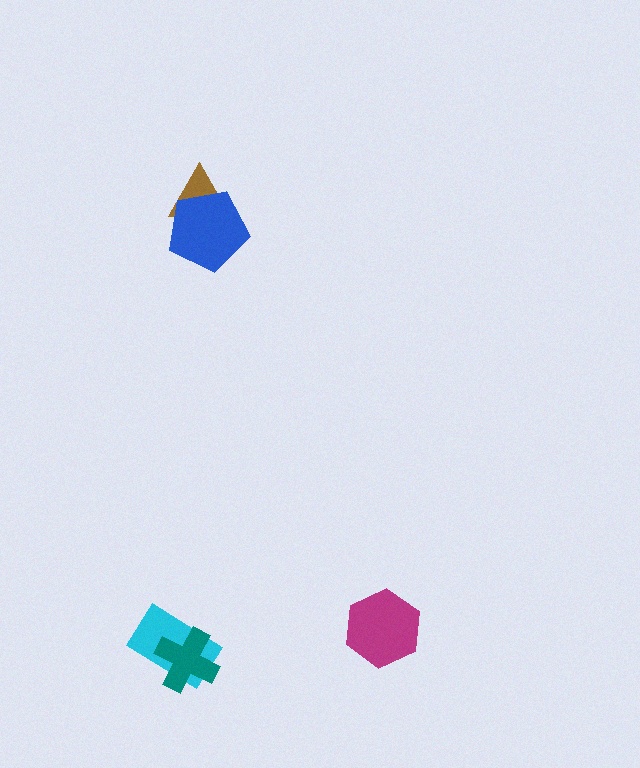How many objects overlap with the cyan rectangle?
1 object overlaps with the cyan rectangle.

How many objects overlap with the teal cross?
1 object overlaps with the teal cross.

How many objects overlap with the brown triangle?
1 object overlaps with the brown triangle.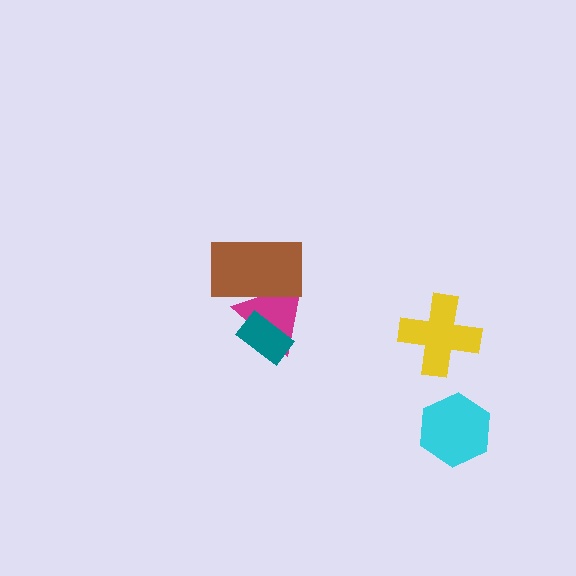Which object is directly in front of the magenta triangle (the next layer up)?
The brown rectangle is directly in front of the magenta triangle.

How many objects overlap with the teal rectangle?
1 object overlaps with the teal rectangle.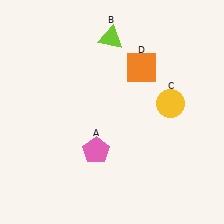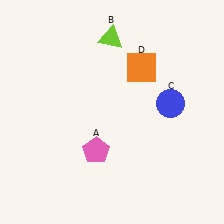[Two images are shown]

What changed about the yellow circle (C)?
In Image 1, C is yellow. In Image 2, it changed to blue.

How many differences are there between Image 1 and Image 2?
There is 1 difference between the two images.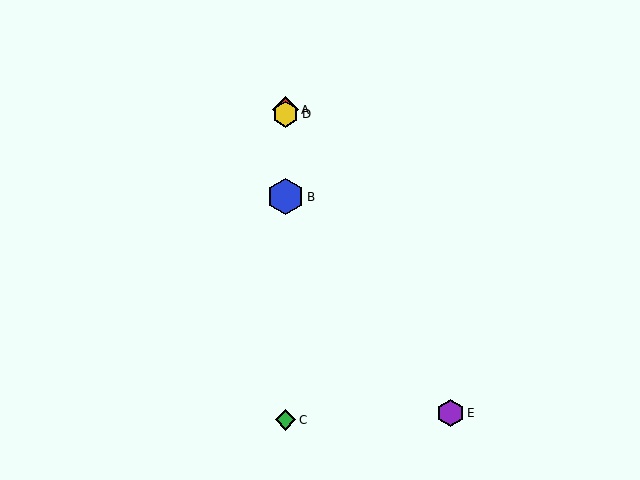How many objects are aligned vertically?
4 objects (A, B, C, D) are aligned vertically.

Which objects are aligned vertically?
Objects A, B, C, D are aligned vertically.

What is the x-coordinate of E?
Object E is at x≈450.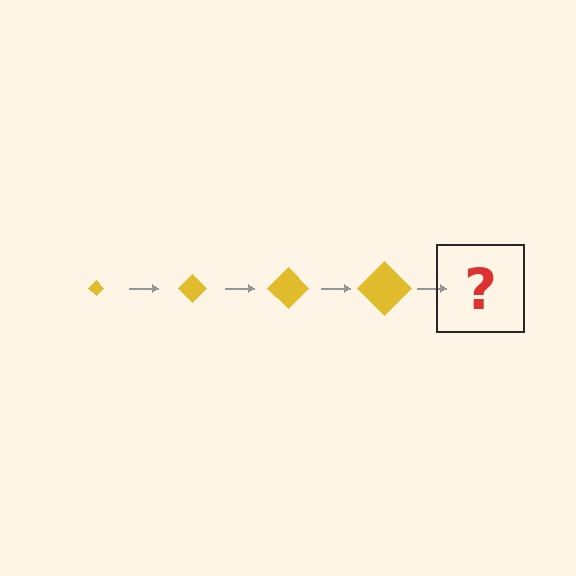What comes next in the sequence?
The next element should be a yellow diamond, larger than the previous one.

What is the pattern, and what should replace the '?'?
The pattern is that the diamond gets progressively larger each step. The '?' should be a yellow diamond, larger than the previous one.